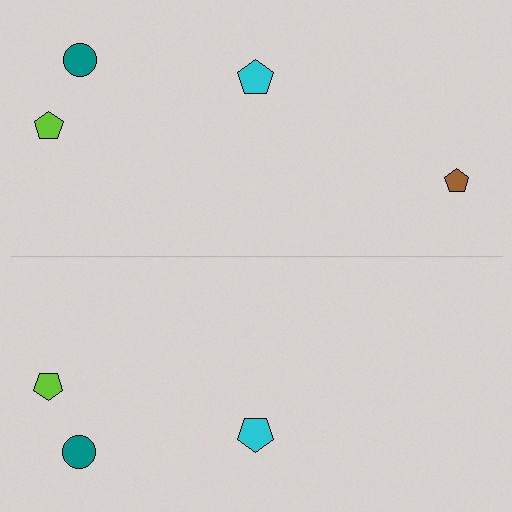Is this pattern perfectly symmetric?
No, the pattern is not perfectly symmetric. A brown pentagon is missing from the bottom side.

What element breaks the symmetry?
A brown pentagon is missing from the bottom side.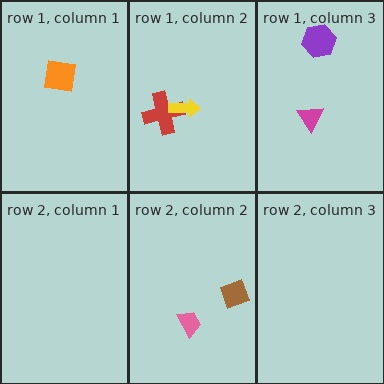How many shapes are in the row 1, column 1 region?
1.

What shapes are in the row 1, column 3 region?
The purple hexagon, the magenta triangle.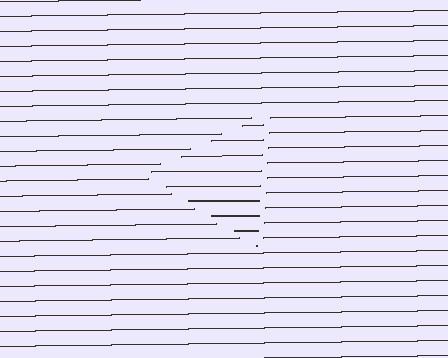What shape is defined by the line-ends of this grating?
An illusory triangle. The interior of the shape contains the same grating, shifted by half a period — the contour is defined by the phase discontinuity where line-ends from the inner and outer gratings abut.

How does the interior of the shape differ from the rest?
The interior of the shape contains the same grating, shifted by half a period — the contour is defined by the phase discontinuity where line-ends from the inner and outer gratings abut.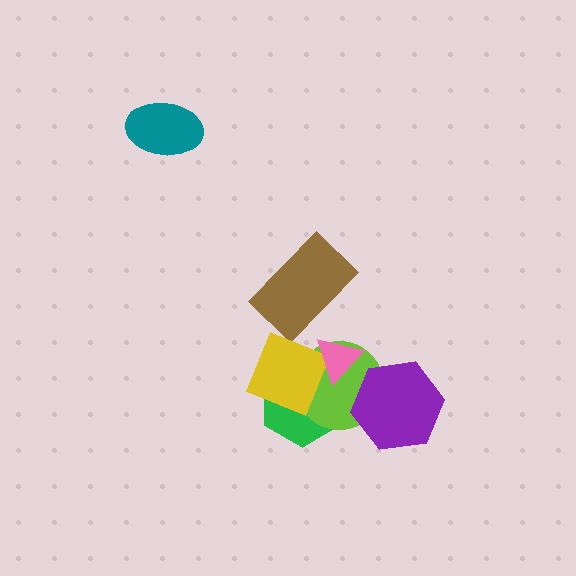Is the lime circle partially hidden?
Yes, it is partially covered by another shape.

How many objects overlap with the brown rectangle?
0 objects overlap with the brown rectangle.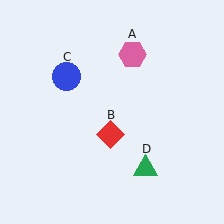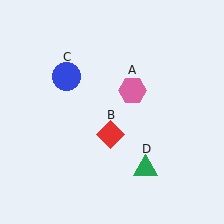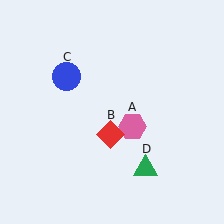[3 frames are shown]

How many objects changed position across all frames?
1 object changed position: pink hexagon (object A).